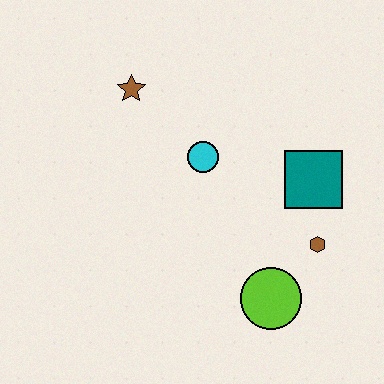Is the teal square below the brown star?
Yes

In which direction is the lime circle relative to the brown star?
The lime circle is below the brown star.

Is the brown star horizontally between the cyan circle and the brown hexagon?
No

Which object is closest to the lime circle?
The brown hexagon is closest to the lime circle.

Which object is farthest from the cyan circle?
The lime circle is farthest from the cyan circle.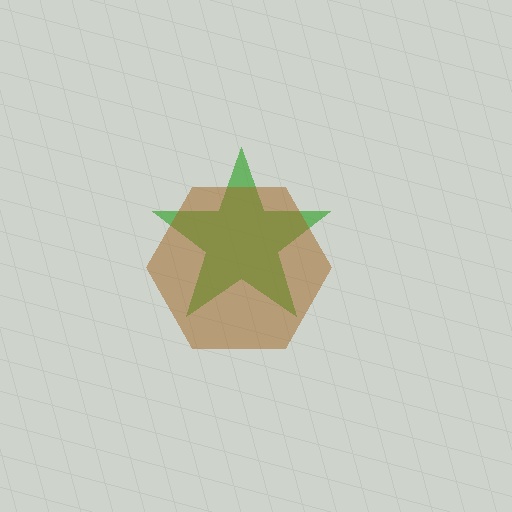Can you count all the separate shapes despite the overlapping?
Yes, there are 2 separate shapes.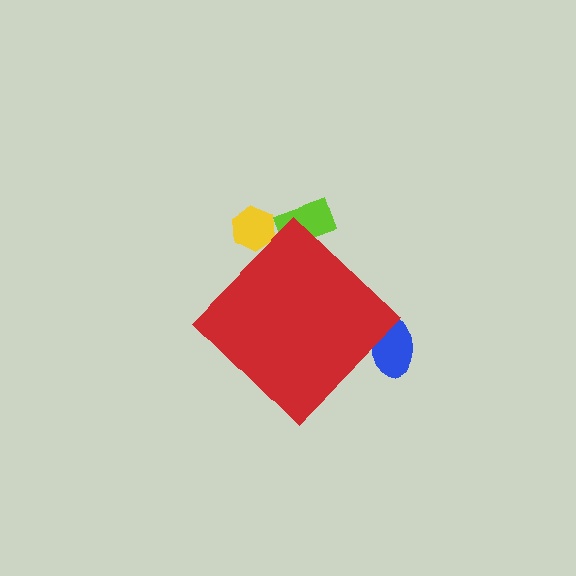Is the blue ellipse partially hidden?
Yes, the blue ellipse is partially hidden behind the red diamond.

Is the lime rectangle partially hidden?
Yes, the lime rectangle is partially hidden behind the red diamond.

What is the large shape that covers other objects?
A red diamond.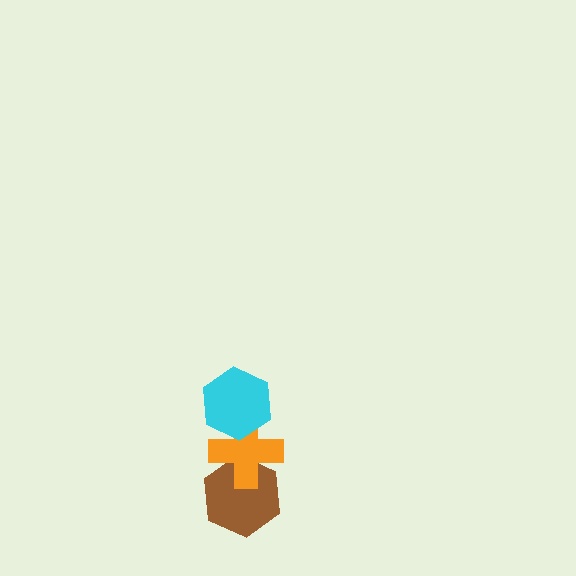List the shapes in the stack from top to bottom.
From top to bottom: the cyan hexagon, the orange cross, the brown hexagon.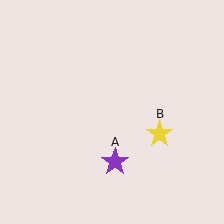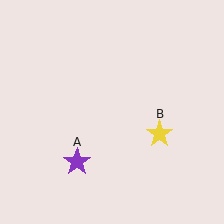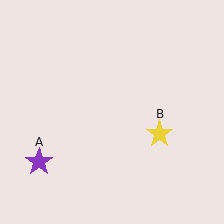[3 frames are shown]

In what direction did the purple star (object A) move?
The purple star (object A) moved left.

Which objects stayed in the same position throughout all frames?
Yellow star (object B) remained stationary.